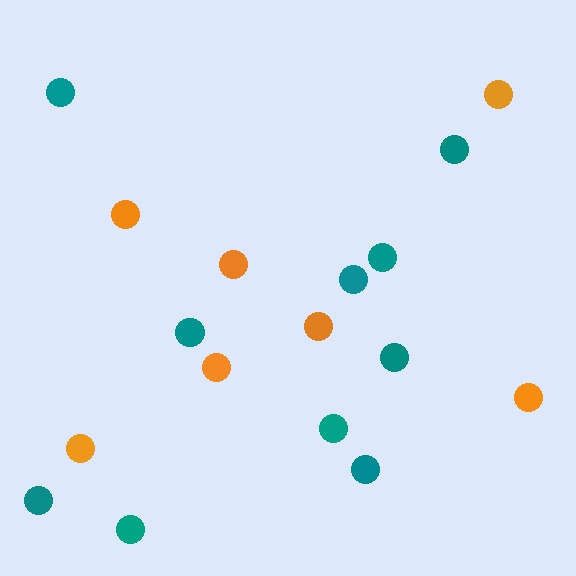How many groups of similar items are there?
There are 2 groups: one group of orange circles (7) and one group of teal circles (10).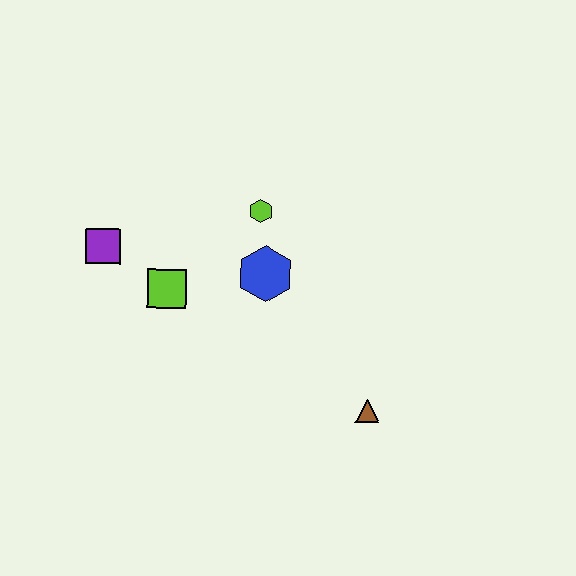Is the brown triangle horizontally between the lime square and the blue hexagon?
No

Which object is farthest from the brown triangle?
The purple square is farthest from the brown triangle.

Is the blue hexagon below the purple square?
Yes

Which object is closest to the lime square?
The purple square is closest to the lime square.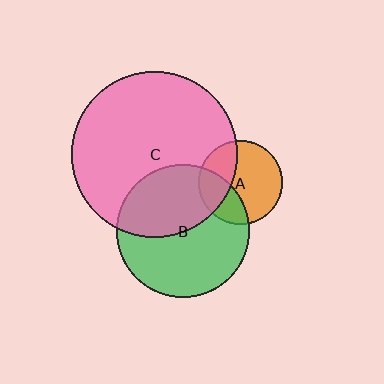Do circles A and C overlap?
Yes.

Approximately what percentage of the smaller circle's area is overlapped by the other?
Approximately 35%.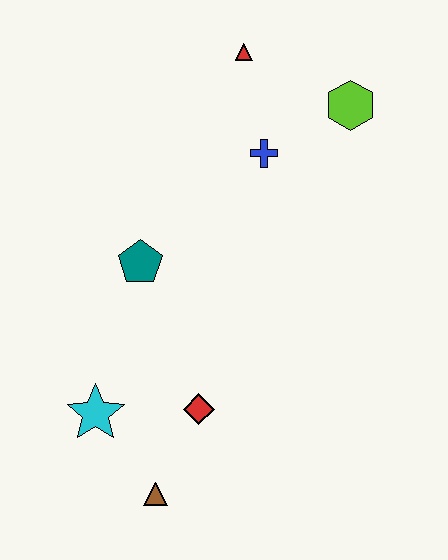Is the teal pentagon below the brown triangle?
No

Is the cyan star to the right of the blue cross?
No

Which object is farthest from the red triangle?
The brown triangle is farthest from the red triangle.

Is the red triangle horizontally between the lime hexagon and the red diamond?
Yes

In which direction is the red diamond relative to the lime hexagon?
The red diamond is below the lime hexagon.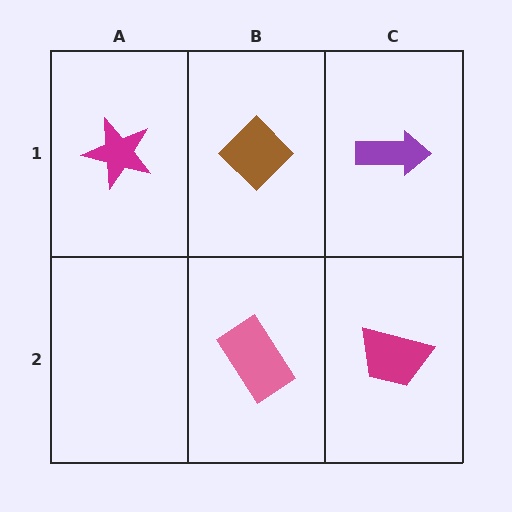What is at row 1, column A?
A magenta star.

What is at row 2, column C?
A magenta trapezoid.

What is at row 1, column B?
A brown diamond.